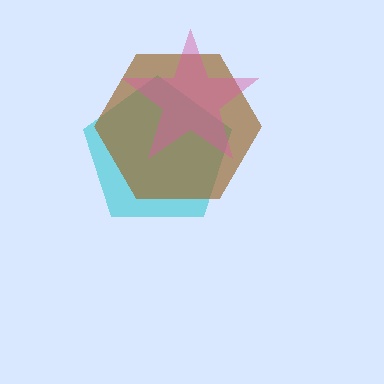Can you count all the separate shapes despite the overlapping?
Yes, there are 3 separate shapes.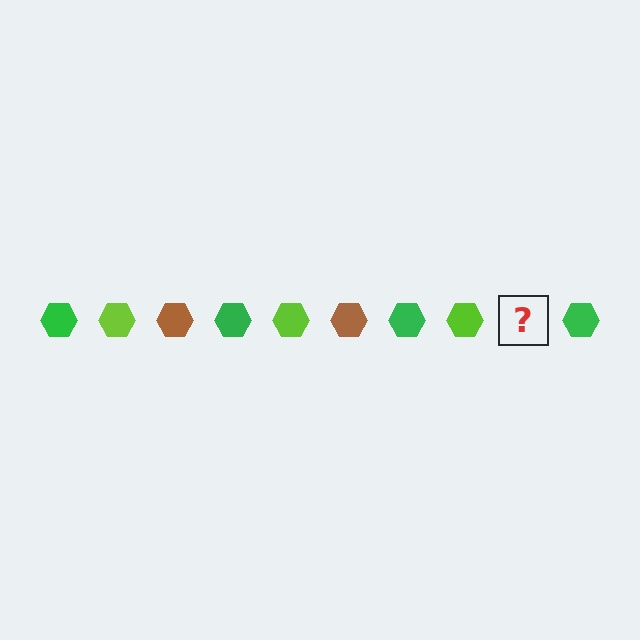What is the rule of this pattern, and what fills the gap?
The rule is that the pattern cycles through green, lime, brown hexagons. The gap should be filled with a brown hexagon.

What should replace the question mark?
The question mark should be replaced with a brown hexagon.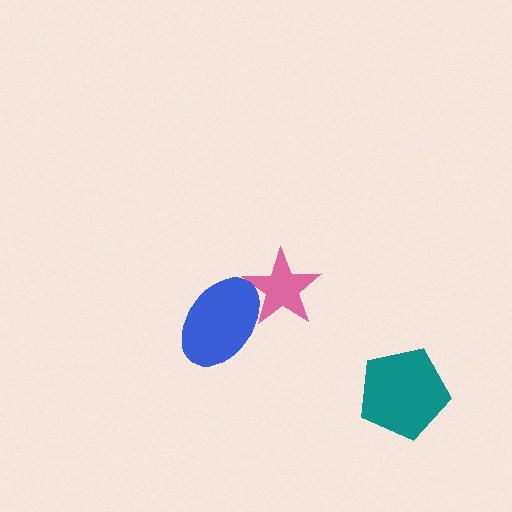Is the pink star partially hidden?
Yes, it is partially covered by another shape.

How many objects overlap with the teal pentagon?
0 objects overlap with the teal pentagon.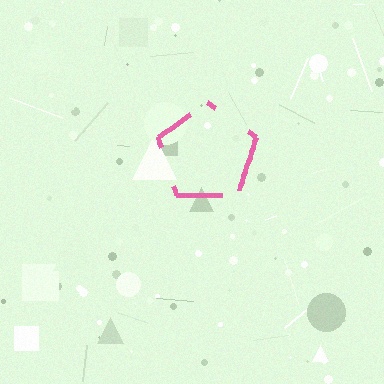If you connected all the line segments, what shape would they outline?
They would outline a pentagon.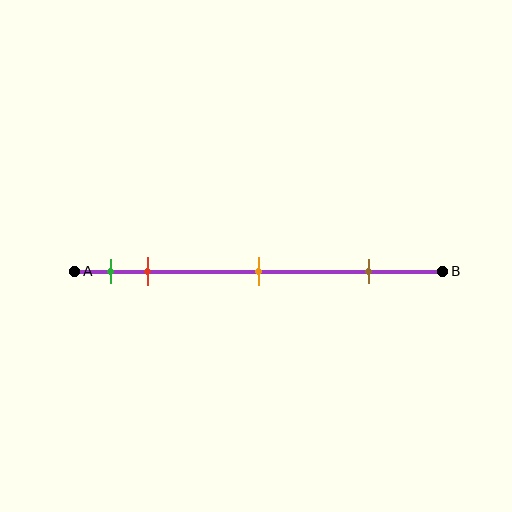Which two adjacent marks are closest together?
The green and red marks are the closest adjacent pair.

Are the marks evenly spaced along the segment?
No, the marks are not evenly spaced.